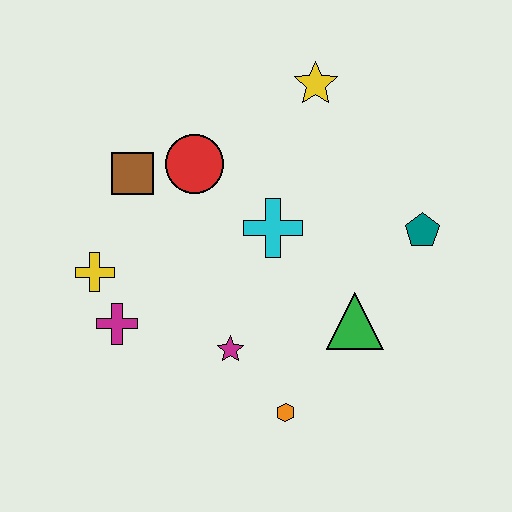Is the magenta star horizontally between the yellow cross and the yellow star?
Yes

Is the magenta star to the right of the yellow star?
No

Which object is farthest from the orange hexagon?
The yellow star is farthest from the orange hexagon.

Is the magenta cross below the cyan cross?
Yes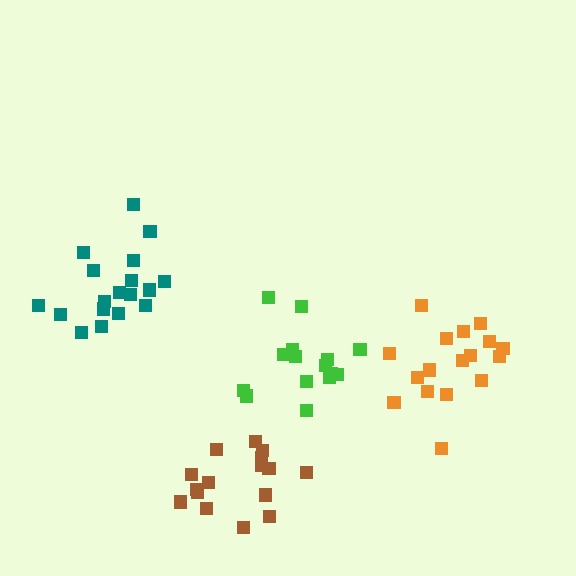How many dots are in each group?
Group 1: 15 dots, Group 2: 18 dots, Group 3: 17 dots, Group 4: 16 dots (66 total).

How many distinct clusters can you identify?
There are 4 distinct clusters.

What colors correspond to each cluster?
The clusters are colored: green, teal, orange, brown.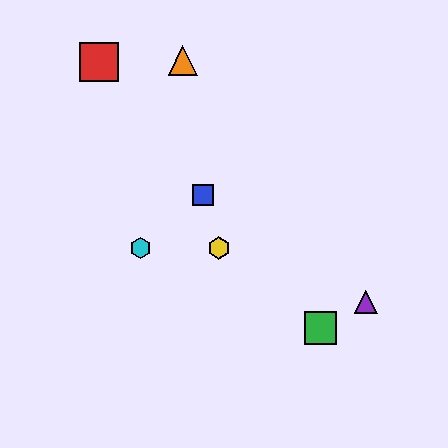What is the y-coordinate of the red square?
The red square is at y≈62.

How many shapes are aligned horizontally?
2 shapes (the yellow hexagon, the cyan hexagon) are aligned horizontally.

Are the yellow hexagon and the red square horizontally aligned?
No, the yellow hexagon is at y≈248 and the red square is at y≈62.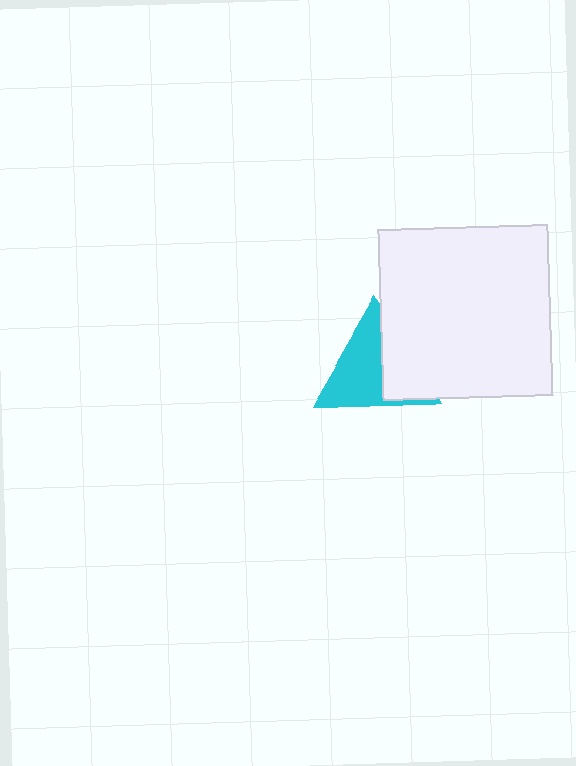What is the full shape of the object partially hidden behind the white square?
The partially hidden object is a cyan triangle.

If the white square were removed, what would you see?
You would see the complete cyan triangle.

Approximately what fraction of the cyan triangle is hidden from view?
Roughly 38% of the cyan triangle is hidden behind the white square.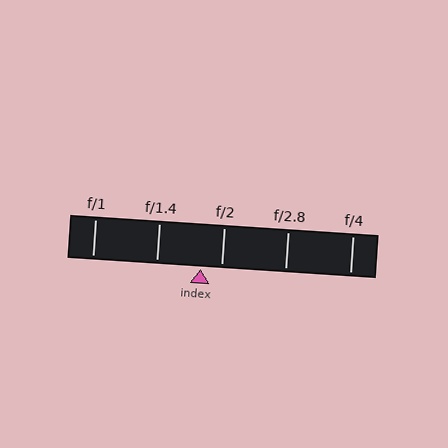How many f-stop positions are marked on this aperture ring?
There are 5 f-stop positions marked.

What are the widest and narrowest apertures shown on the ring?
The widest aperture shown is f/1 and the narrowest is f/4.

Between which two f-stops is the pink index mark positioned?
The index mark is between f/1.4 and f/2.